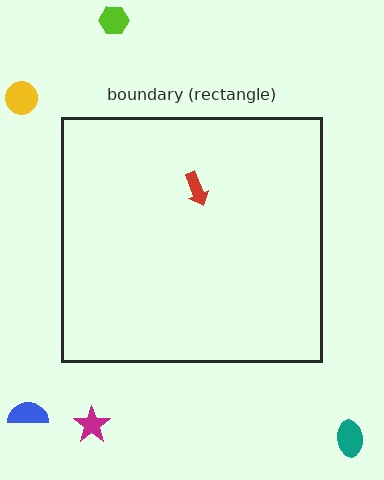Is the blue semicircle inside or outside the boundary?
Outside.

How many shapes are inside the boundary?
1 inside, 5 outside.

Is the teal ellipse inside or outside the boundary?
Outside.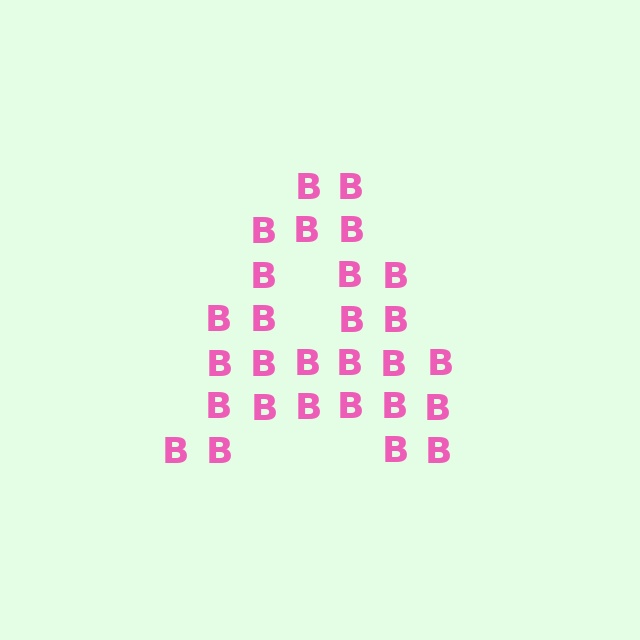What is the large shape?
The large shape is the letter A.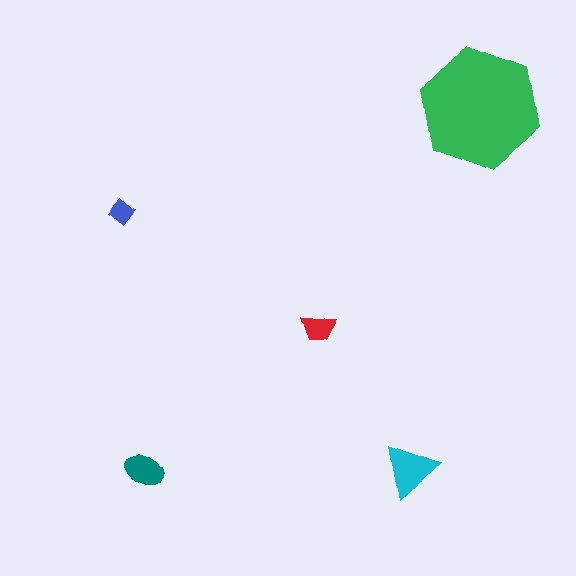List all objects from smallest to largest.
The blue diamond, the red trapezoid, the teal ellipse, the cyan triangle, the green hexagon.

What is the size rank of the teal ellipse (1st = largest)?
3rd.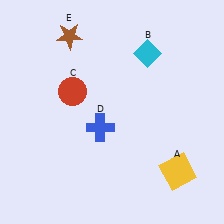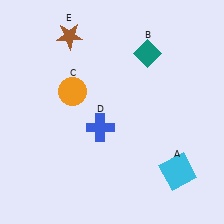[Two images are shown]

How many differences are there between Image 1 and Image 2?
There are 3 differences between the two images.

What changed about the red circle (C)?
In Image 1, C is red. In Image 2, it changed to orange.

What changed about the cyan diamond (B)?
In Image 1, B is cyan. In Image 2, it changed to teal.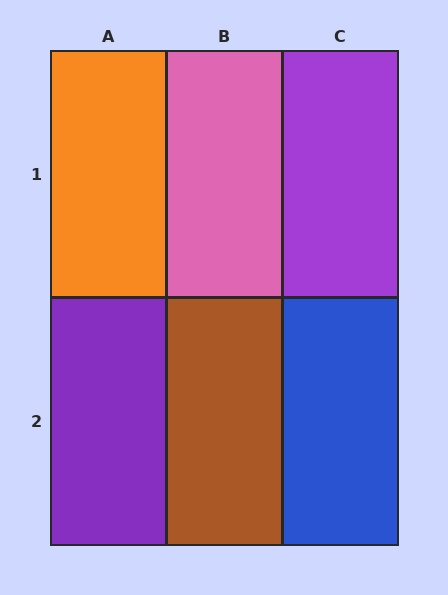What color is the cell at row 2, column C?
Blue.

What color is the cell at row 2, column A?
Purple.